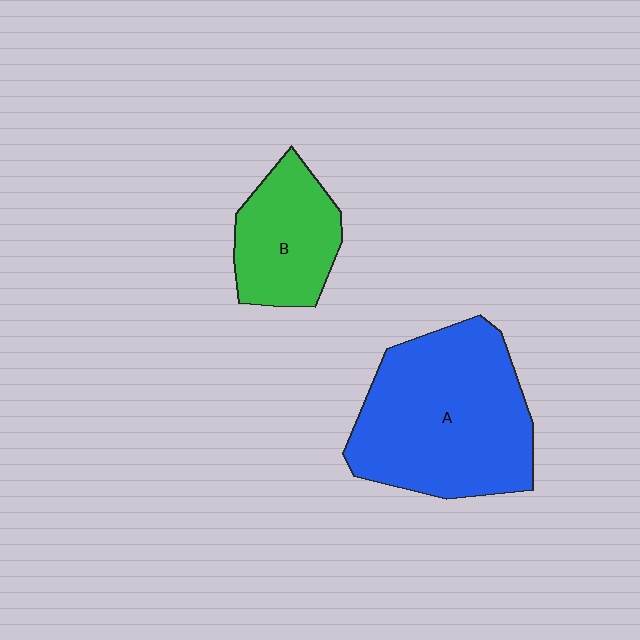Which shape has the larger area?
Shape A (blue).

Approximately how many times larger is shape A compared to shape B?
Approximately 2.0 times.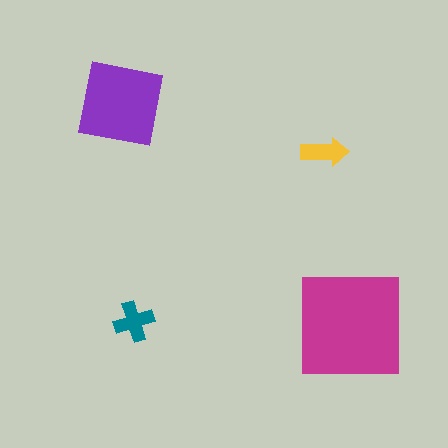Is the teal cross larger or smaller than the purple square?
Smaller.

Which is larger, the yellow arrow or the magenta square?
The magenta square.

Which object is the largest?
The magenta square.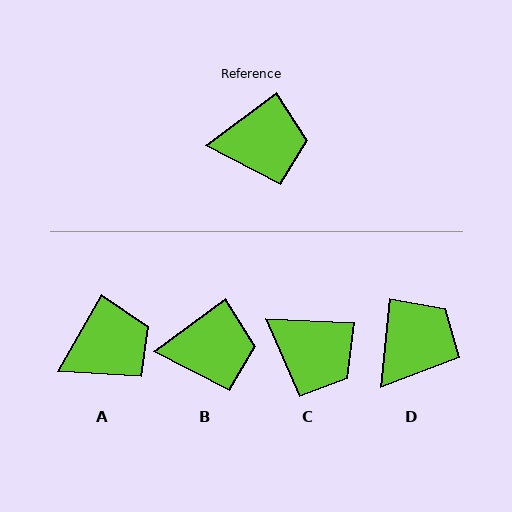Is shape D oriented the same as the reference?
No, it is off by about 48 degrees.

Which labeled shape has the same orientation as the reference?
B.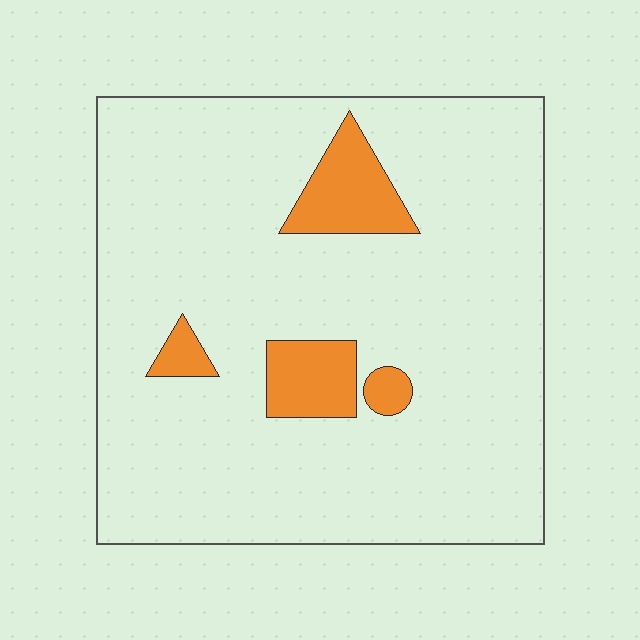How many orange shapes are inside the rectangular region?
4.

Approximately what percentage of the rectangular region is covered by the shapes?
Approximately 10%.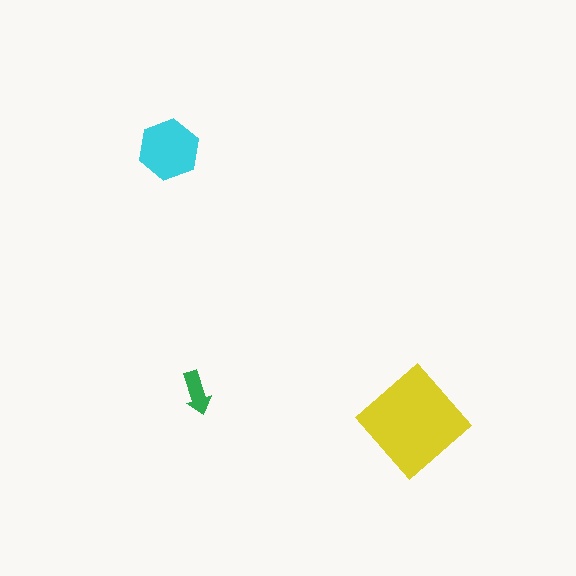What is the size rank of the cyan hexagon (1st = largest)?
2nd.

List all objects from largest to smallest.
The yellow diamond, the cyan hexagon, the green arrow.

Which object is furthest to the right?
The yellow diamond is rightmost.